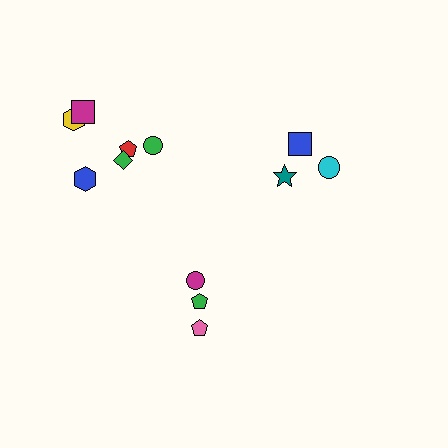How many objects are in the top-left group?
There are 6 objects.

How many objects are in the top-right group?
There are 3 objects.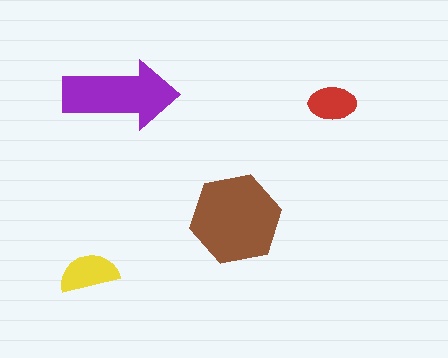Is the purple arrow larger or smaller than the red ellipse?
Larger.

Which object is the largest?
The brown hexagon.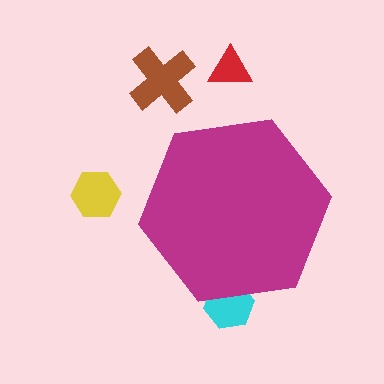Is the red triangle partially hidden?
No, the red triangle is fully visible.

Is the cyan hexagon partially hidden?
Yes, the cyan hexagon is partially hidden behind the magenta hexagon.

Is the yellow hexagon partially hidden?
No, the yellow hexagon is fully visible.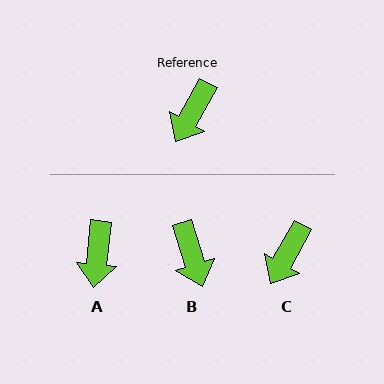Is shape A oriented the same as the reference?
No, it is off by about 23 degrees.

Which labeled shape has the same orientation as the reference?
C.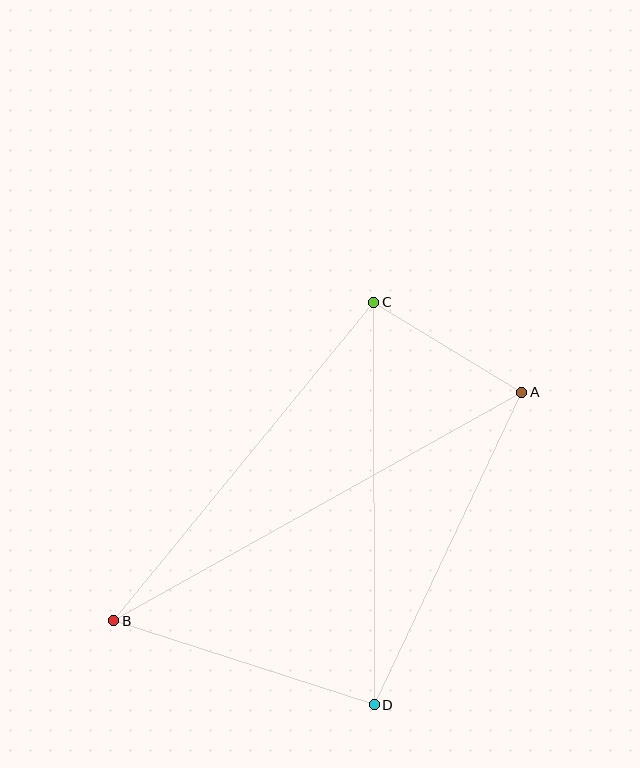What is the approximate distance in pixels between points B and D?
The distance between B and D is approximately 274 pixels.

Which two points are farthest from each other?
Points A and B are farthest from each other.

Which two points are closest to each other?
Points A and C are closest to each other.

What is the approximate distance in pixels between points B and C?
The distance between B and C is approximately 411 pixels.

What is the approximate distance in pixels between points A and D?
The distance between A and D is approximately 345 pixels.